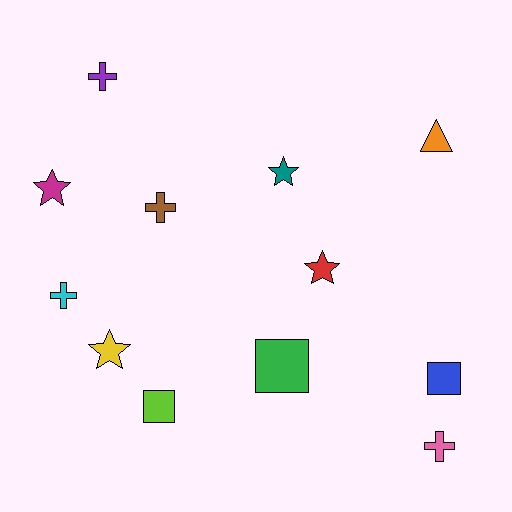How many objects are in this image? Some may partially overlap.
There are 12 objects.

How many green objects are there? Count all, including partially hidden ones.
There is 1 green object.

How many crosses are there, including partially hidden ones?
There are 4 crosses.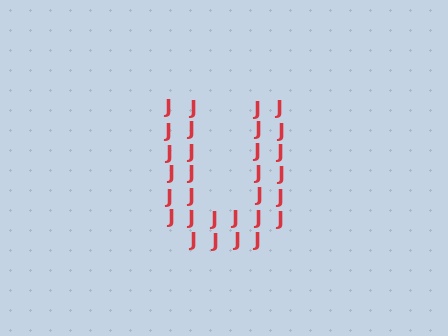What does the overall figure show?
The overall figure shows the letter U.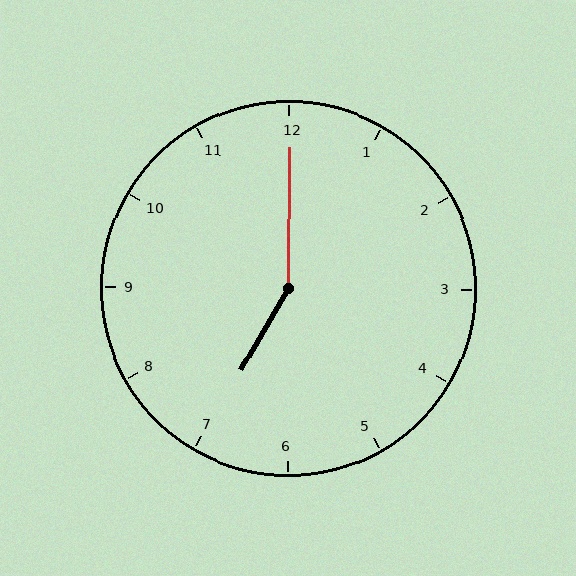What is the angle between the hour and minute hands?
Approximately 150 degrees.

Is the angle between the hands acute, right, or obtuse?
It is obtuse.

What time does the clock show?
7:00.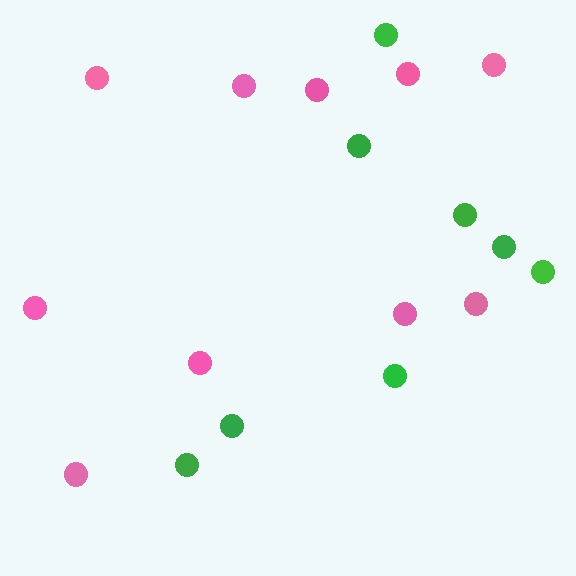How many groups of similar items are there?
There are 2 groups: one group of green circles (8) and one group of pink circles (10).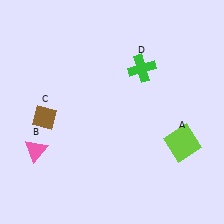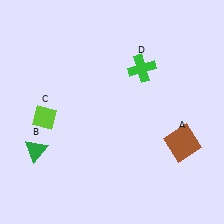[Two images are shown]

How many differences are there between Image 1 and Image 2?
There are 3 differences between the two images.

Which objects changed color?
A changed from lime to brown. B changed from pink to green. C changed from brown to lime.